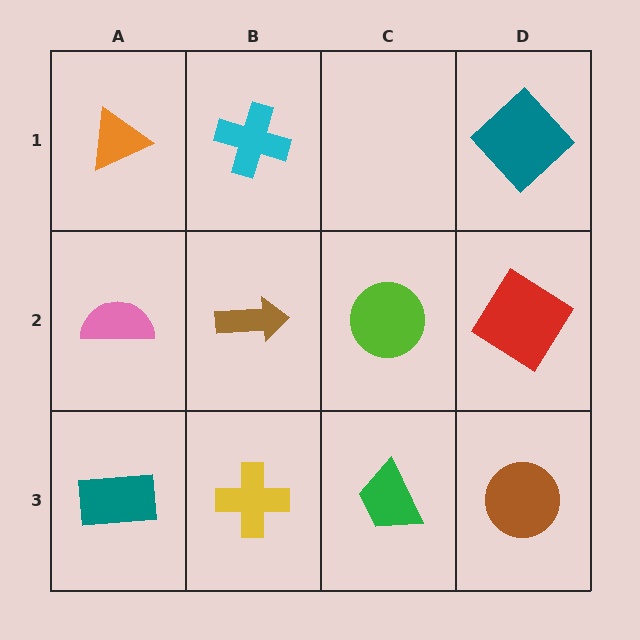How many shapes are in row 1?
3 shapes.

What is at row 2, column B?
A brown arrow.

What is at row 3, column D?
A brown circle.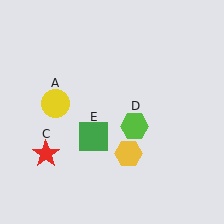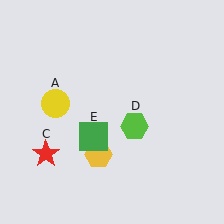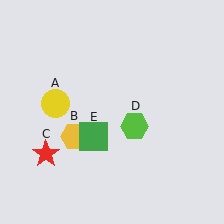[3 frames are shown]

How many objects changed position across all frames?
1 object changed position: yellow hexagon (object B).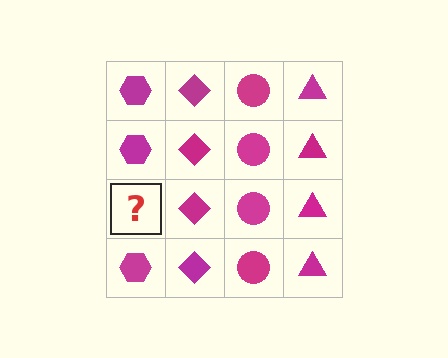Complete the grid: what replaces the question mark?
The question mark should be replaced with a magenta hexagon.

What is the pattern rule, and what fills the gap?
The rule is that each column has a consistent shape. The gap should be filled with a magenta hexagon.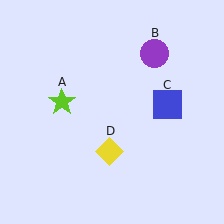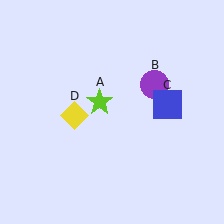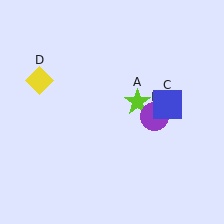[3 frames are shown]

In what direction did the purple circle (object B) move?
The purple circle (object B) moved down.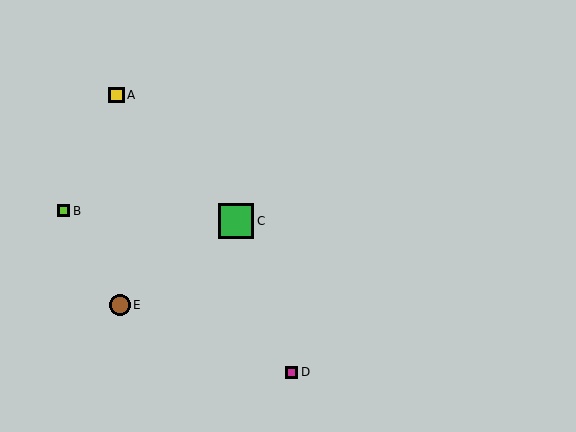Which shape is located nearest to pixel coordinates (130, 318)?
The brown circle (labeled E) at (120, 305) is nearest to that location.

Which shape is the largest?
The green square (labeled C) is the largest.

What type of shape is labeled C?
Shape C is a green square.